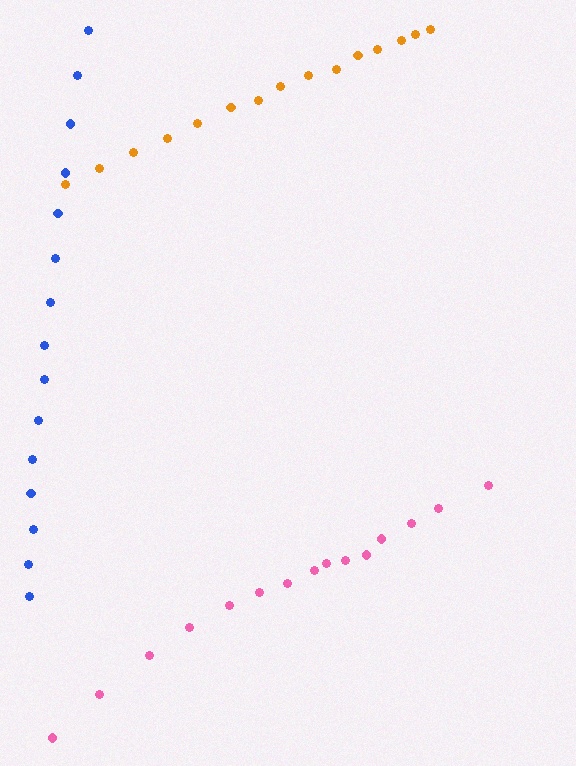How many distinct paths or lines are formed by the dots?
There are 3 distinct paths.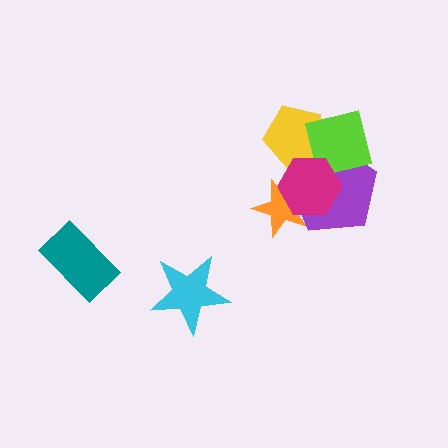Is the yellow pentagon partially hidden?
Yes, it is partially covered by another shape.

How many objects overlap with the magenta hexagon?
4 objects overlap with the magenta hexagon.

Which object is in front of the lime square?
The magenta hexagon is in front of the lime square.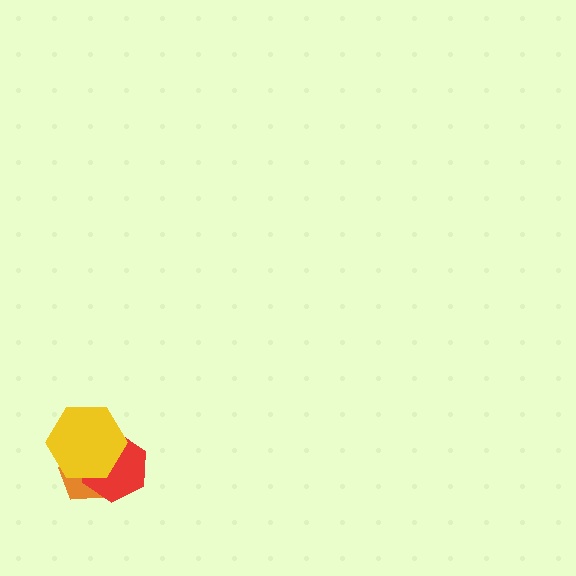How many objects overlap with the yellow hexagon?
2 objects overlap with the yellow hexagon.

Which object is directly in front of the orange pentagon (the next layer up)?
The red hexagon is directly in front of the orange pentagon.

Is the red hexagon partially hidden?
Yes, it is partially covered by another shape.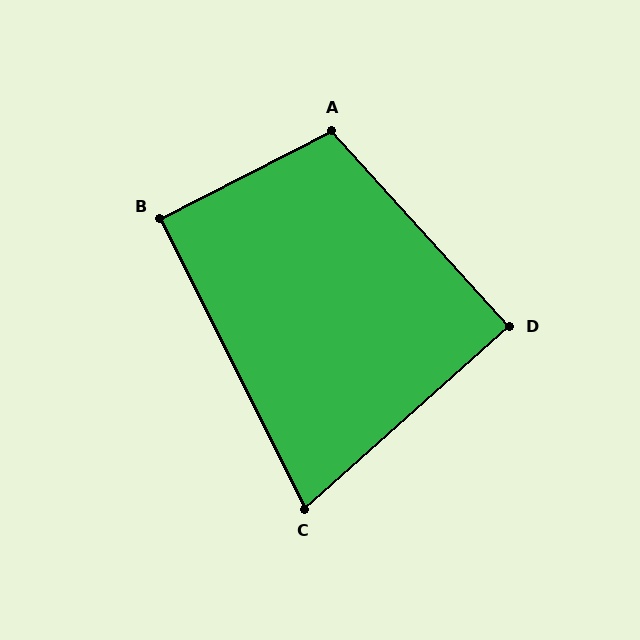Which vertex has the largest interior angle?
A, at approximately 105 degrees.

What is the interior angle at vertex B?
Approximately 91 degrees (approximately right).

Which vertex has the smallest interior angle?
C, at approximately 75 degrees.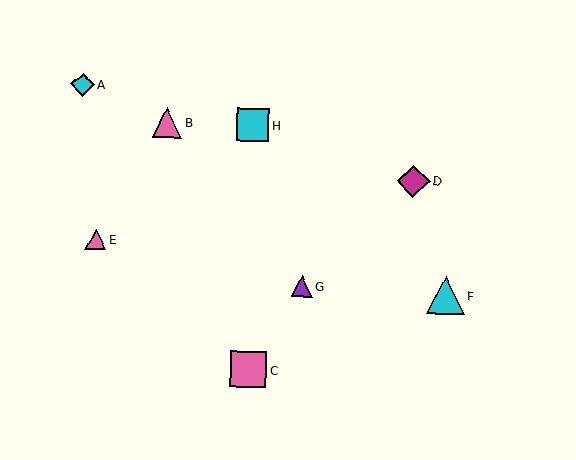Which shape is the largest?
The cyan triangle (labeled F) is the largest.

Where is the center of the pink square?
The center of the pink square is at (249, 370).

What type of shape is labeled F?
Shape F is a cyan triangle.